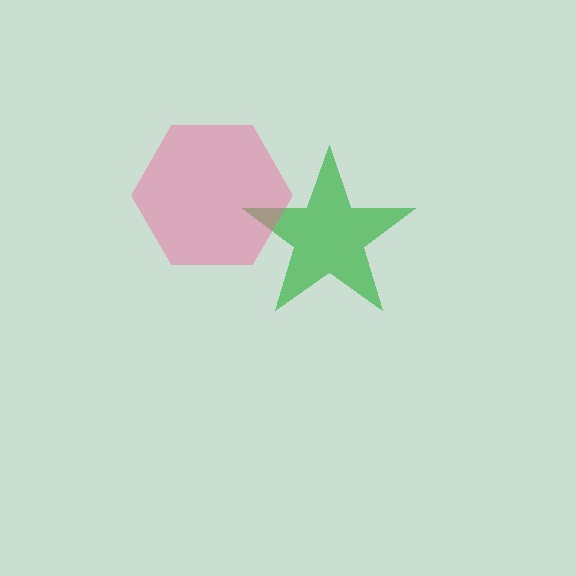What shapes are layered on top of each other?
The layered shapes are: a green star, a pink hexagon.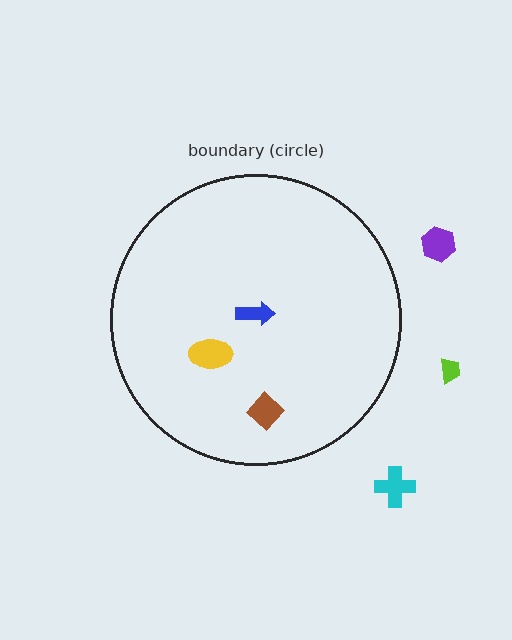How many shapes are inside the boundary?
3 inside, 3 outside.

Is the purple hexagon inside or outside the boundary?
Outside.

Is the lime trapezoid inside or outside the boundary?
Outside.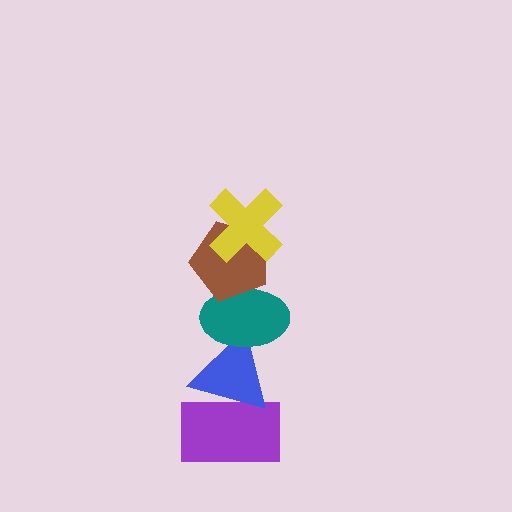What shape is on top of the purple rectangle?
The blue triangle is on top of the purple rectangle.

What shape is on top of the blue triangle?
The teal ellipse is on top of the blue triangle.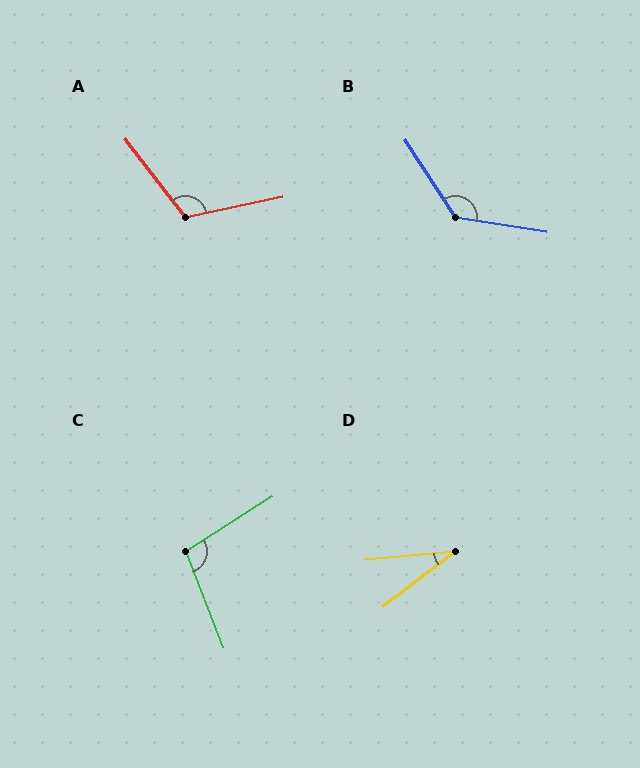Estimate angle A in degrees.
Approximately 116 degrees.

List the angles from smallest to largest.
D (33°), C (101°), A (116°), B (132°).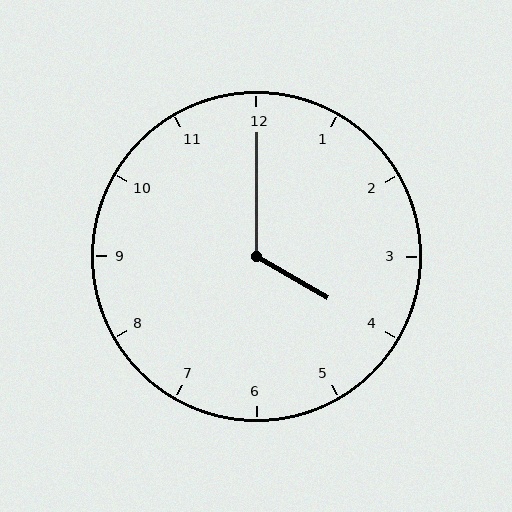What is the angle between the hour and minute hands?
Approximately 120 degrees.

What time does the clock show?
4:00.